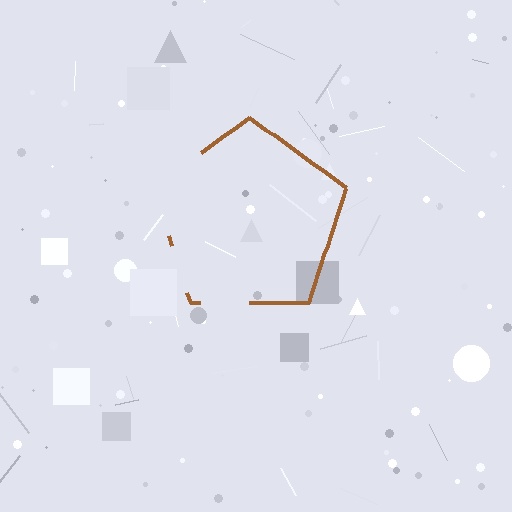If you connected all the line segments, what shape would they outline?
They would outline a pentagon.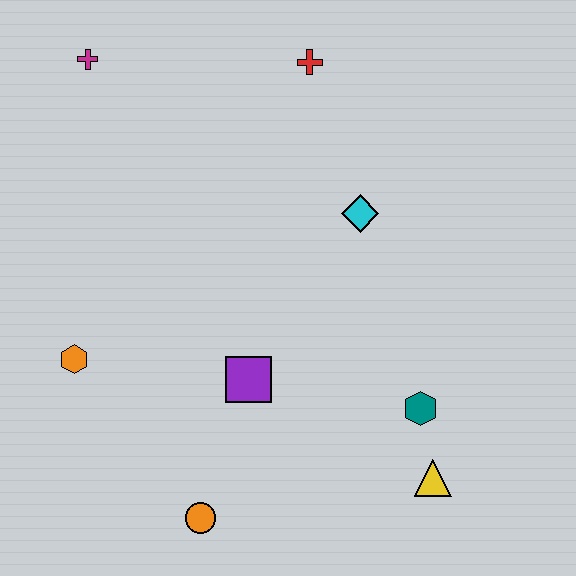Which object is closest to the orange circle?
The purple square is closest to the orange circle.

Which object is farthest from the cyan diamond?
The orange circle is farthest from the cyan diamond.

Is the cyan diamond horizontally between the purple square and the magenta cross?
No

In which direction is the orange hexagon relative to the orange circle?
The orange hexagon is above the orange circle.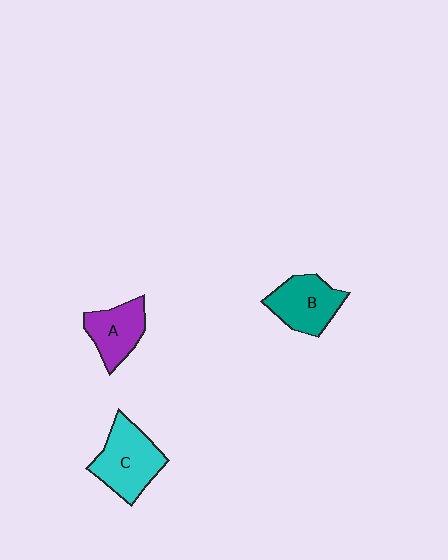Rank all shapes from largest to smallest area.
From largest to smallest: C (cyan), B (teal), A (purple).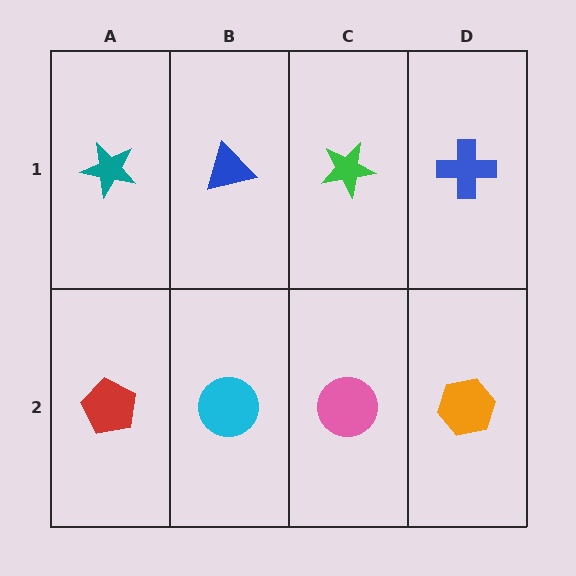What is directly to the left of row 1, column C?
A blue triangle.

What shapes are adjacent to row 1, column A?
A red pentagon (row 2, column A), a blue triangle (row 1, column B).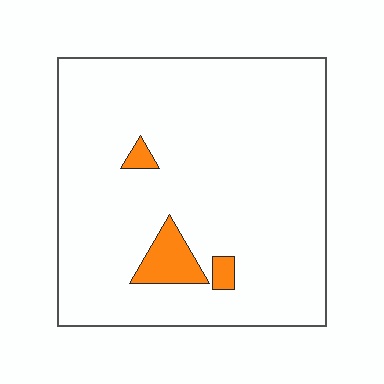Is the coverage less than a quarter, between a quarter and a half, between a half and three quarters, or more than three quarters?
Less than a quarter.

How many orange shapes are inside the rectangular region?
3.